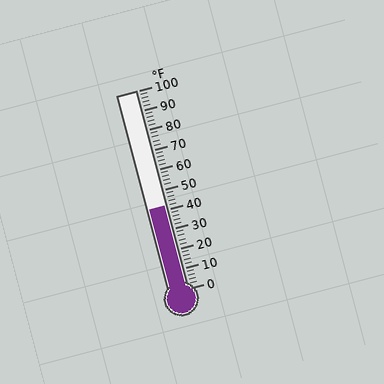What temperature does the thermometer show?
The thermometer shows approximately 42°F.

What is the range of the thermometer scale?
The thermometer scale ranges from 0°F to 100°F.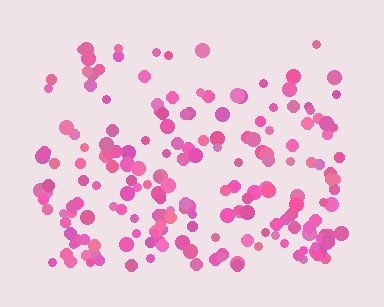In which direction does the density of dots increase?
From top to bottom, with the bottom side densest.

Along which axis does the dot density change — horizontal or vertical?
Vertical.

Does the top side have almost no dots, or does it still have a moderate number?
Still a moderate number, just noticeably fewer than the bottom.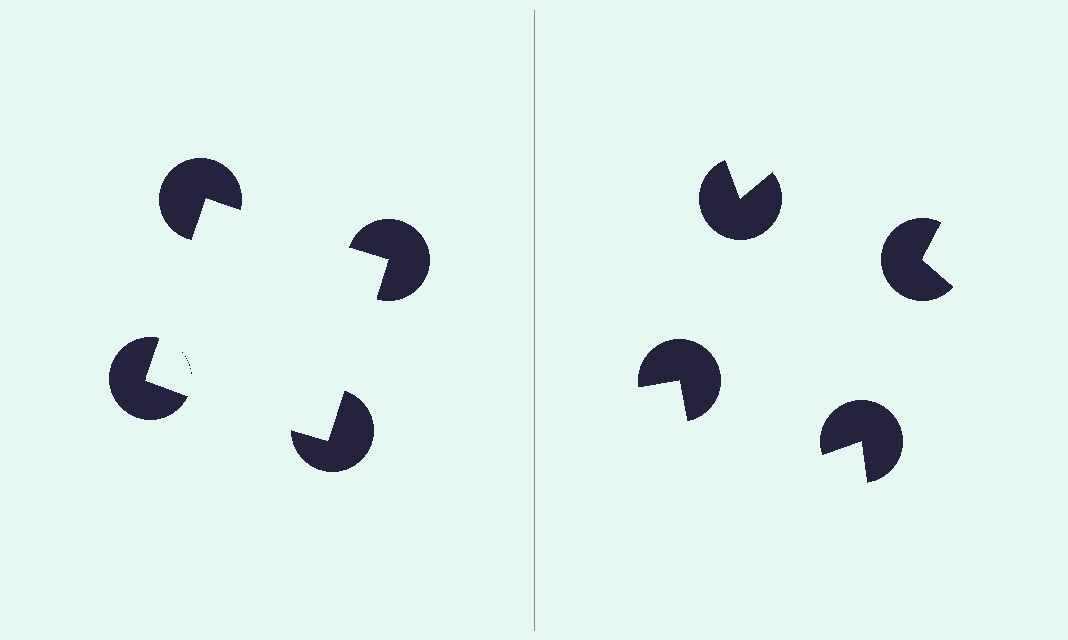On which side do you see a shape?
An illusory square appears on the left side. On the right side the wedge cuts are rotated, so no coherent shape forms.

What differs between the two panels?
The pac-man discs are positioned identically on both sides; only the wedge orientations differ. On the left they align to a square; on the right they are misaligned.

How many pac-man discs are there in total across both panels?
8 — 4 on each side.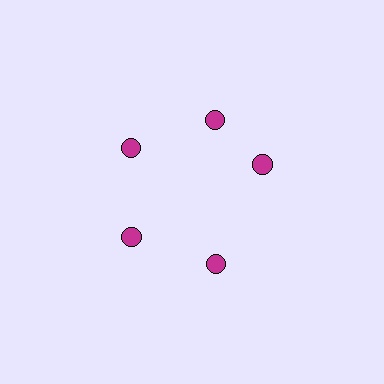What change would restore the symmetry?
The symmetry would be restored by rotating it back into even spacing with its neighbors so that all 5 circles sit at equal angles and equal distance from the center.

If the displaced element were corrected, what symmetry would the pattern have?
It would have 5-fold rotational symmetry — the pattern would map onto itself every 72 degrees.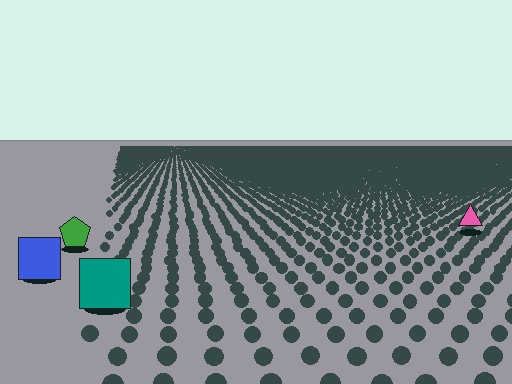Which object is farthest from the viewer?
The pink triangle is farthest from the viewer. It appears smaller and the ground texture around it is denser.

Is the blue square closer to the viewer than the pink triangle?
Yes. The blue square is closer — you can tell from the texture gradient: the ground texture is coarser near it.